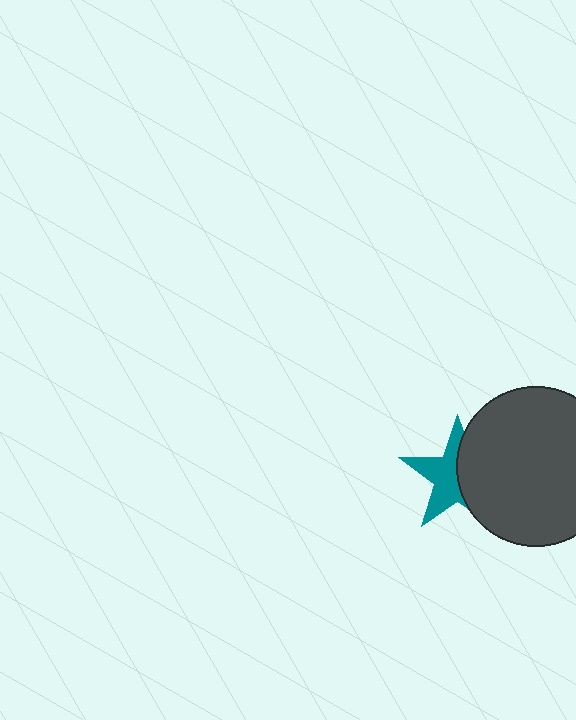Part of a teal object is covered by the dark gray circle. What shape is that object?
It is a star.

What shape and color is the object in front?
The object in front is a dark gray circle.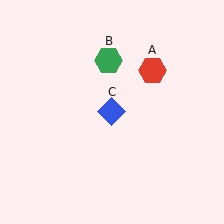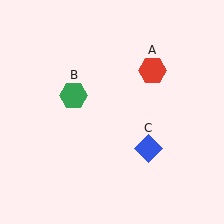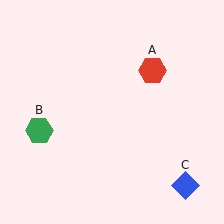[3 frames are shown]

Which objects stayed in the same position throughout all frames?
Red hexagon (object A) remained stationary.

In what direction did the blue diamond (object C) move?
The blue diamond (object C) moved down and to the right.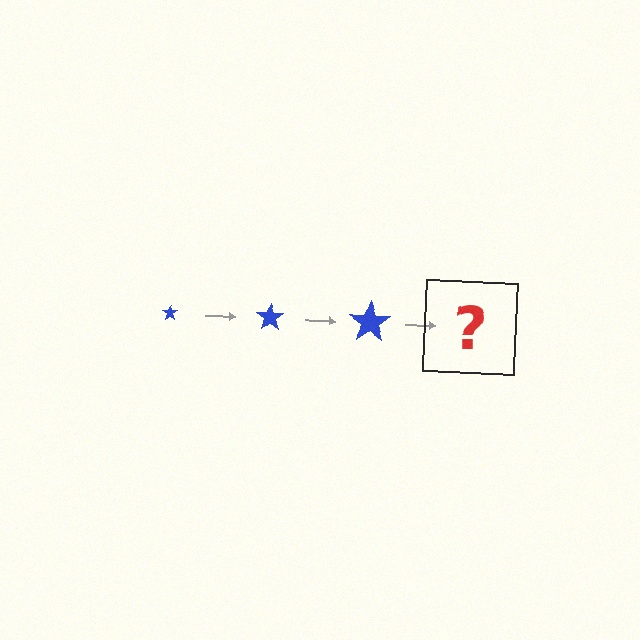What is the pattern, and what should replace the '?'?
The pattern is that the star gets progressively larger each step. The '?' should be a blue star, larger than the previous one.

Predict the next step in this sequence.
The next step is a blue star, larger than the previous one.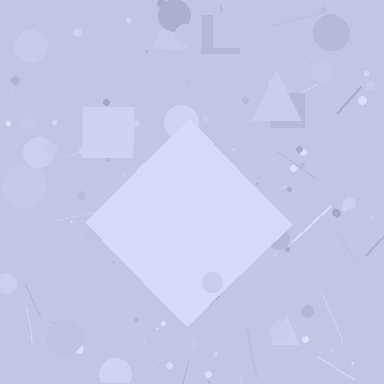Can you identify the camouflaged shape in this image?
The camouflaged shape is a diamond.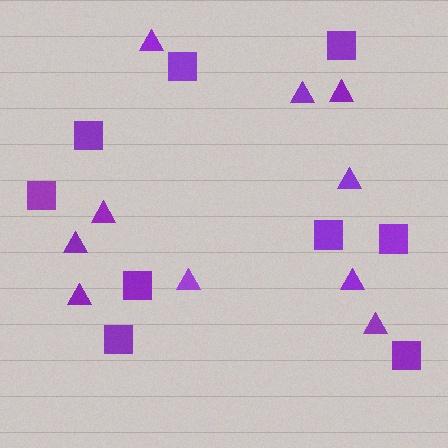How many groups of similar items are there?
There are 2 groups: one group of triangles (10) and one group of squares (9).